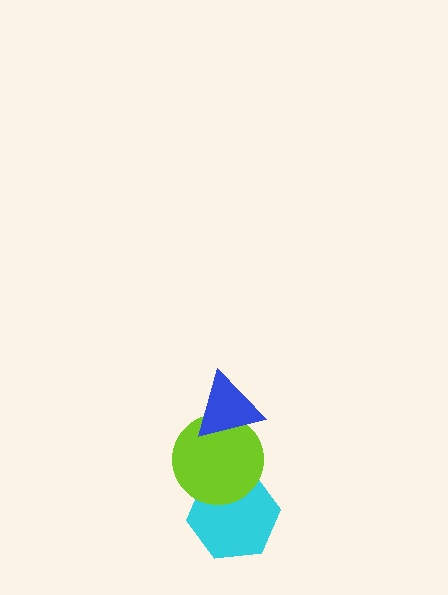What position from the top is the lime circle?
The lime circle is 2nd from the top.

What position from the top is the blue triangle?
The blue triangle is 1st from the top.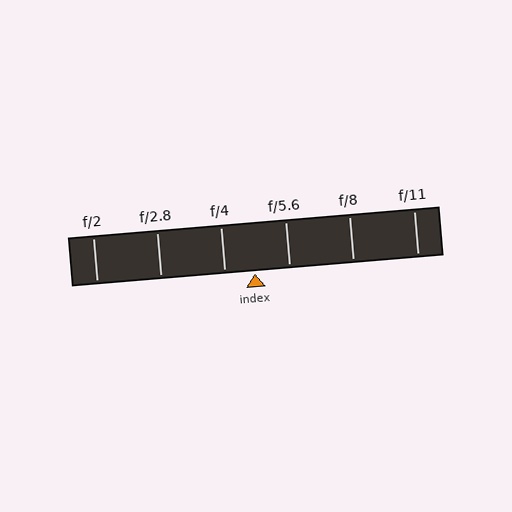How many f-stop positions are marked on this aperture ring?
There are 6 f-stop positions marked.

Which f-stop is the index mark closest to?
The index mark is closest to f/4.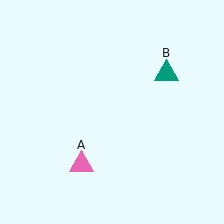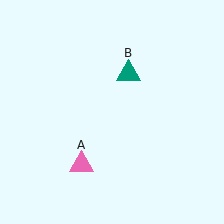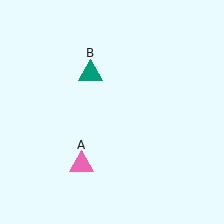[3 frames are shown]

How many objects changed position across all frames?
1 object changed position: teal triangle (object B).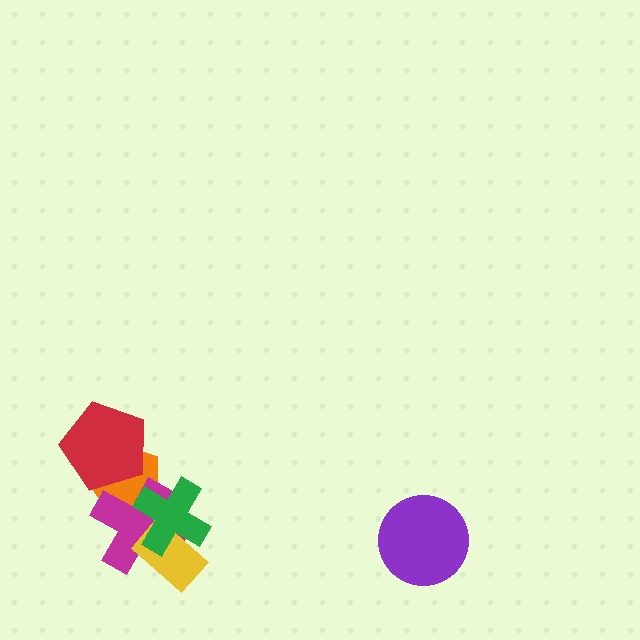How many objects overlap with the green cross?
3 objects overlap with the green cross.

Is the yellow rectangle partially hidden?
Yes, it is partially covered by another shape.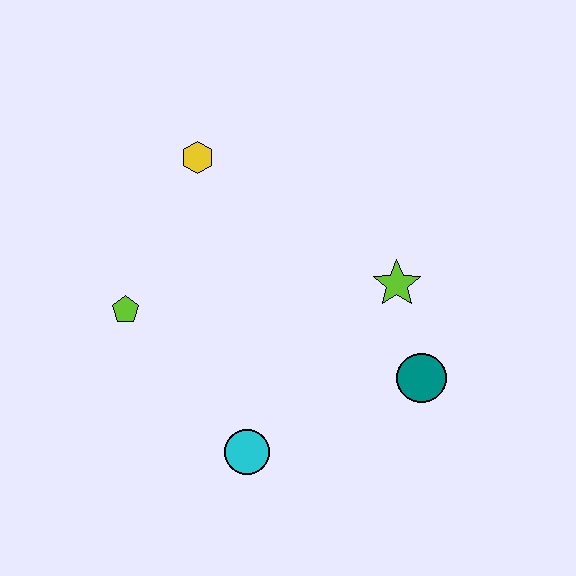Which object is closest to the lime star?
The teal circle is closest to the lime star.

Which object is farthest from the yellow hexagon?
The teal circle is farthest from the yellow hexagon.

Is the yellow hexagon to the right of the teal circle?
No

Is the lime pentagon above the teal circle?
Yes